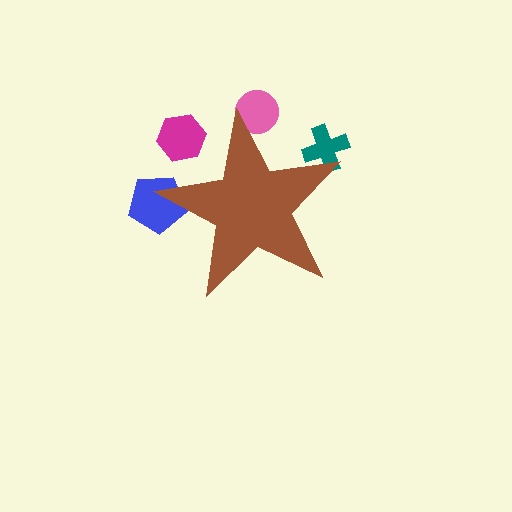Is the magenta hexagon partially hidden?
Yes, the magenta hexagon is partially hidden behind the brown star.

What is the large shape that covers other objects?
A brown star.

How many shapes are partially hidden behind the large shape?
4 shapes are partially hidden.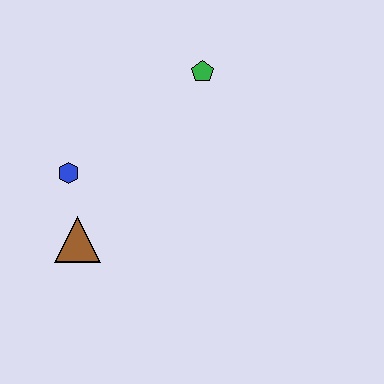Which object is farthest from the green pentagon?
The brown triangle is farthest from the green pentagon.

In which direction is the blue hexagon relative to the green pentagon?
The blue hexagon is to the left of the green pentagon.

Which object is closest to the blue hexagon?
The brown triangle is closest to the blue hexagon.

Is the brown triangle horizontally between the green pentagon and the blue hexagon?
Yes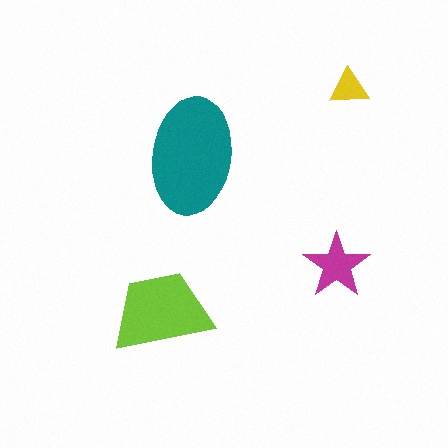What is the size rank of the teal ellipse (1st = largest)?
1st.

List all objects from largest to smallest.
The teal ellipse, the lime trapezoid, the magenta star, the yellow triangle.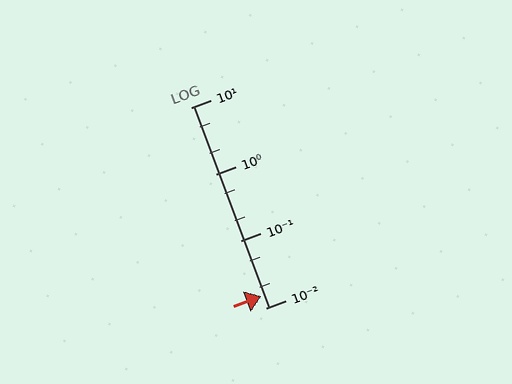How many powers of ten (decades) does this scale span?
The scale spans 3 decades, from 0.01 to 10.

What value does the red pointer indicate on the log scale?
The pointer indicates approximately 0.015.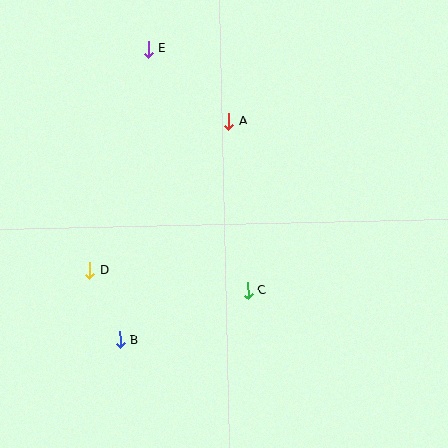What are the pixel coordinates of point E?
Point E is at (148, 49).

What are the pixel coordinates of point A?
Point A is at (228, 121).